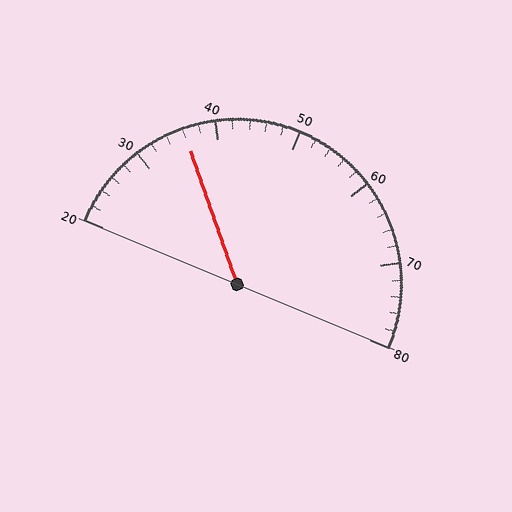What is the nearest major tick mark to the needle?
The nearest major tick mark is 40.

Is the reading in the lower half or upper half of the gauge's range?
The reading is in the lower half of the range (20 to 80).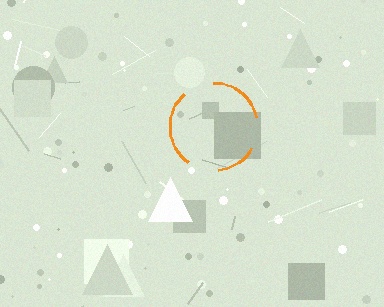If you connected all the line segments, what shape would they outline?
They would outline a circle.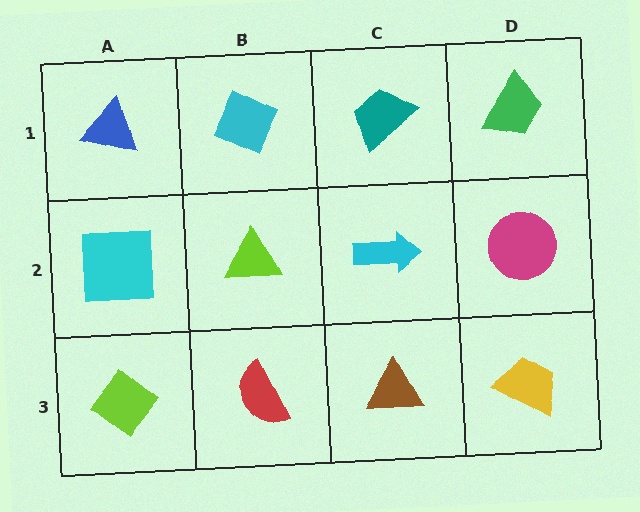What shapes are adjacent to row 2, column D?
A green trapezoid (row 1, column D), a yellow trapezoid (row 3, column D), a cyan arrow (row 2, column C).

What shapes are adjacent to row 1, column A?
A cyan square (row 2, column A), a cyan diamond (row 1, column B).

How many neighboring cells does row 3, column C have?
3.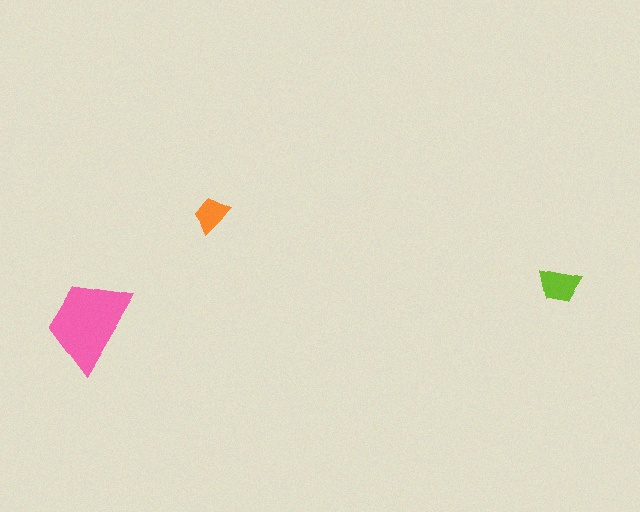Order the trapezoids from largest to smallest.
the pink one, the lime one, the orange one.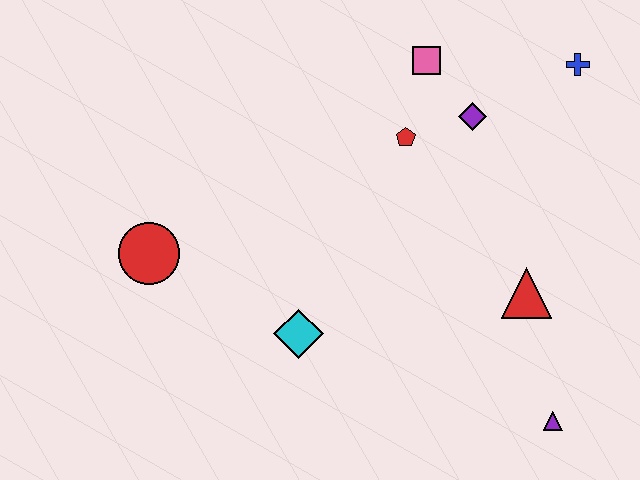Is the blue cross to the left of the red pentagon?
No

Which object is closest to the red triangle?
The purple triangle is closest to the red triangle.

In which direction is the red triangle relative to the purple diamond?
The red triangle is below the purple diamond.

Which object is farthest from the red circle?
The blue cross is farthest from the red circle.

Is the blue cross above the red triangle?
Yes